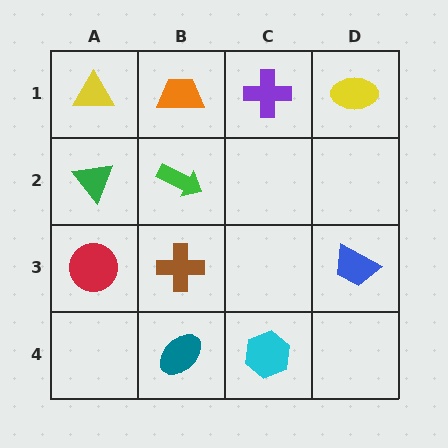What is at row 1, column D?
A yellow ellipse.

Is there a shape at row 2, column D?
No, that cell is empty.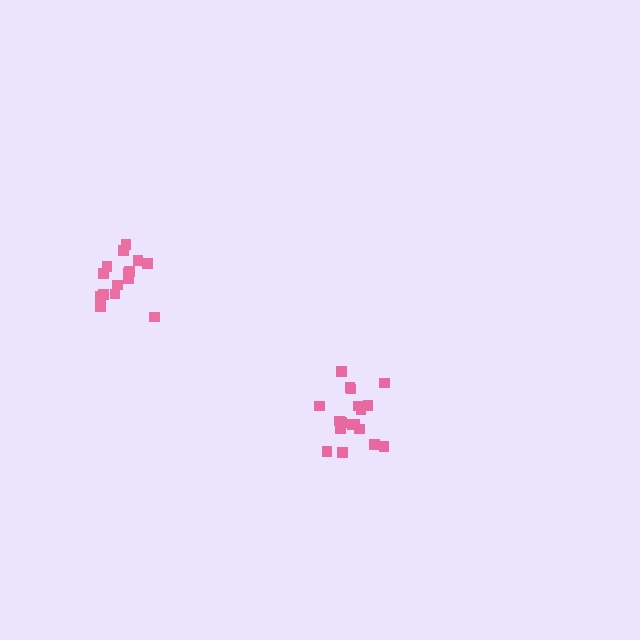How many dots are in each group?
Group 1: 19 dots, Group 2: 15 dots (34 total).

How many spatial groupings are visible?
There are 2 spatial groupings.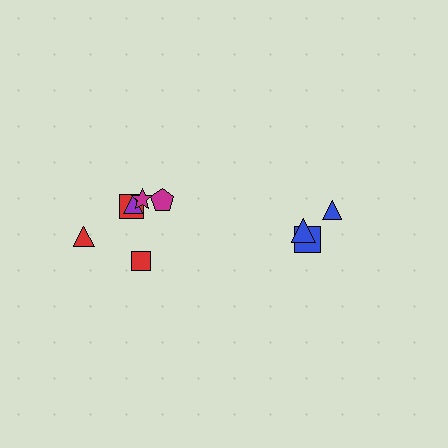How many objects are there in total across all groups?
There are 9 objects.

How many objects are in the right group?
There are 3 objects.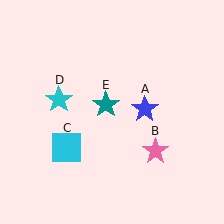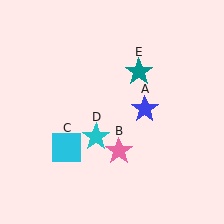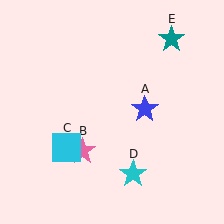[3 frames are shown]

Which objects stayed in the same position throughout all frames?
Blue star (object A) and cyan square (object C) remained stationary.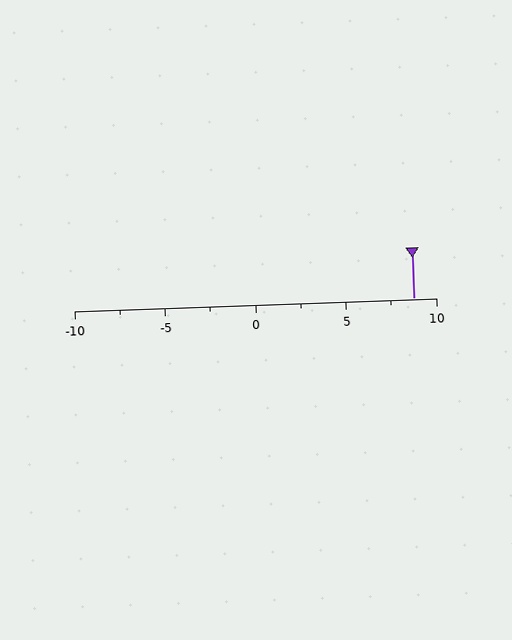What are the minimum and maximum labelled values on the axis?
The axis runs from -10 to 10.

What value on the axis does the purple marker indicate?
The marker indicates approximately 8.8.